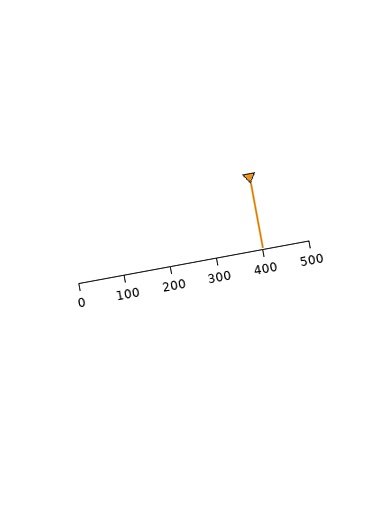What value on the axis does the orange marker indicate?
The marker indicates approximately 400.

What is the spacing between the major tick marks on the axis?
The major ticks are spaced 100 apart.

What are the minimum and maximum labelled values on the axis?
The axis runs from 0 to 500.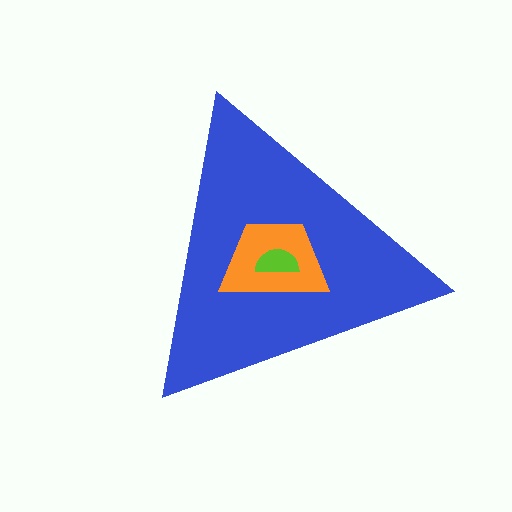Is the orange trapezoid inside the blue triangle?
Yes.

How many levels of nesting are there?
3.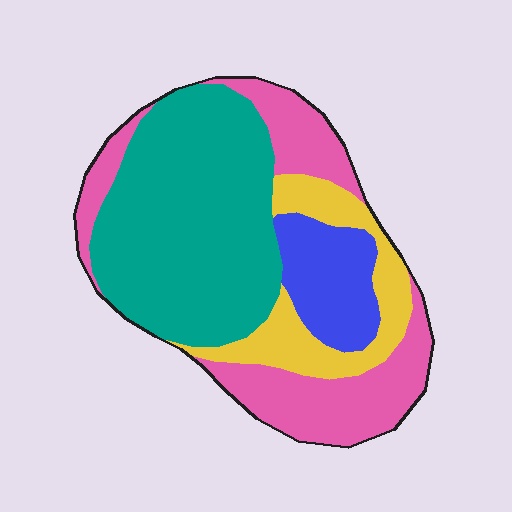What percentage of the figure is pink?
Pink covers roughly 30% of the figure.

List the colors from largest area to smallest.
From largest to smallest: teal, pink, yellow, blue.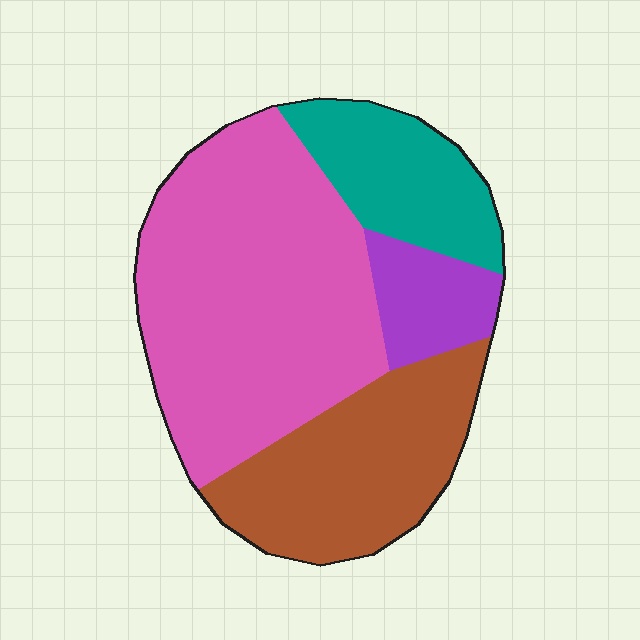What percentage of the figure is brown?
Brown covers about 25% of the figure.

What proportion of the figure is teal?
Teal takes up about one sixth (1/6) of the figure.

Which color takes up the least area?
Purple, at roughly 10%.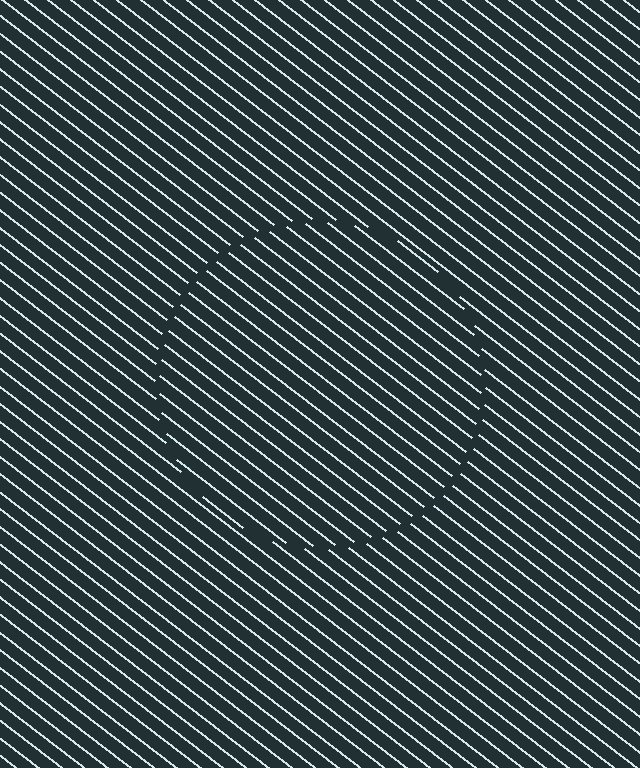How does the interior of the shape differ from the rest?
The interior of the shape contains the same grating, shifted by half a period — the contour is defined by the phase discontinuity where line-ends from the inner and outer gratings abut.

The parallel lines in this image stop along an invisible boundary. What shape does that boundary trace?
An illusory circle. The interior of the shape contains the same grating, shifted by half a period — the contour is defined by the phase discontinuity where line-ends from the inner and outer gratings abut.